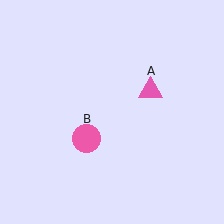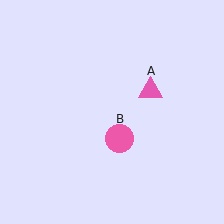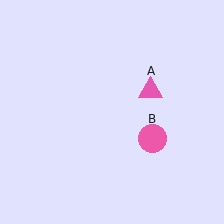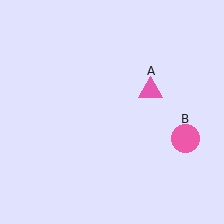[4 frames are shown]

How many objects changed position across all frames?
1 object changed position: pink circle (object B).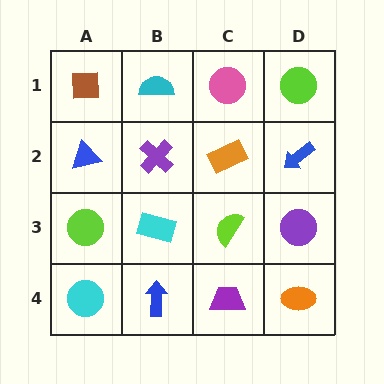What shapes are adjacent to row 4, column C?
A lime semicircle (row 3, column C), a blue arrow (row 4, column B), an orange ellipse (row 4, column D).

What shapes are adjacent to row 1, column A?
A blue triangle (row 2, column A), a cyan semicircle (row 1, column B).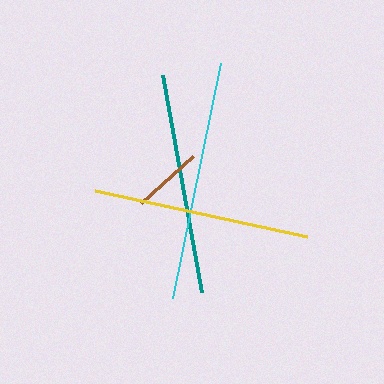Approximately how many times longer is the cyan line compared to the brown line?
The cyan line is approximately 3.4 times the length of the brown line.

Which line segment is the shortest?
The brown line is the shortest at approximately 70 pixels.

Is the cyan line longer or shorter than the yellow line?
The cyan line is longer than the yellow line.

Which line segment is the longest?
The cyan line is the longest at approximately 240 pixels.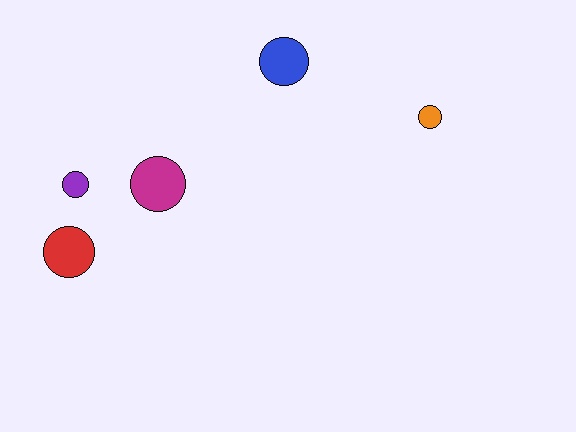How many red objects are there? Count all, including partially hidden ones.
There is 1 red object.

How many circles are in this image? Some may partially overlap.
There are 5 circles.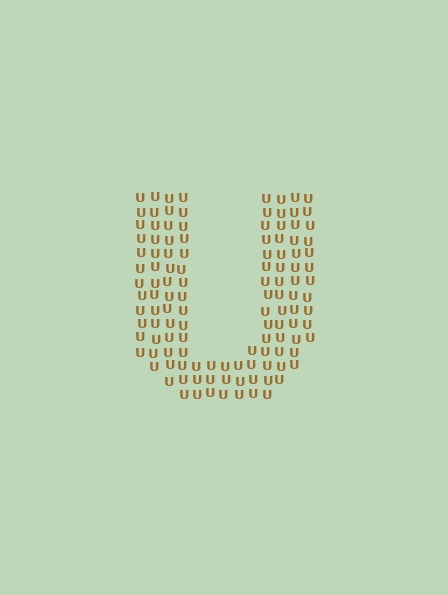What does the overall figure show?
The overall figure shows the letter U.